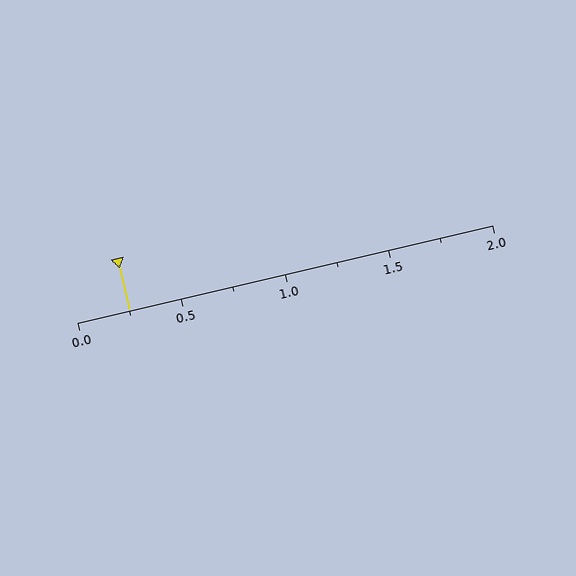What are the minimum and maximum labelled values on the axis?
The axis runs from 0.0 to 2.0.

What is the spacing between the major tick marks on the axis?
The major ticks are spaced 0.5 apart.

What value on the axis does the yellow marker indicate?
The marker indicates approximately 0.25.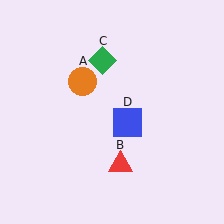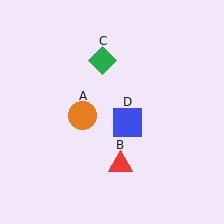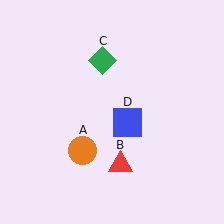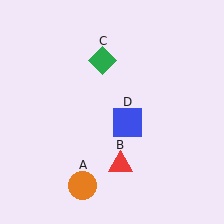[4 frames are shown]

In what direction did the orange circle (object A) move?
The orange circle (object A) moved down.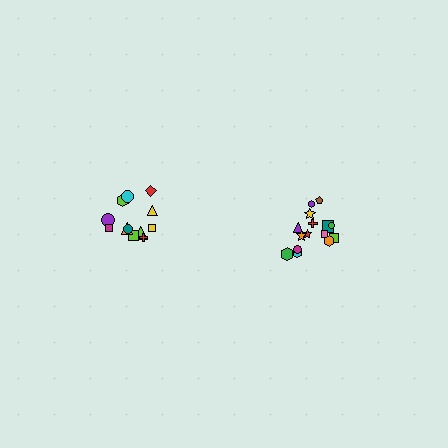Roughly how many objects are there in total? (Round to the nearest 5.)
Roughly 25 objects in total.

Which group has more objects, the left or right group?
The right group.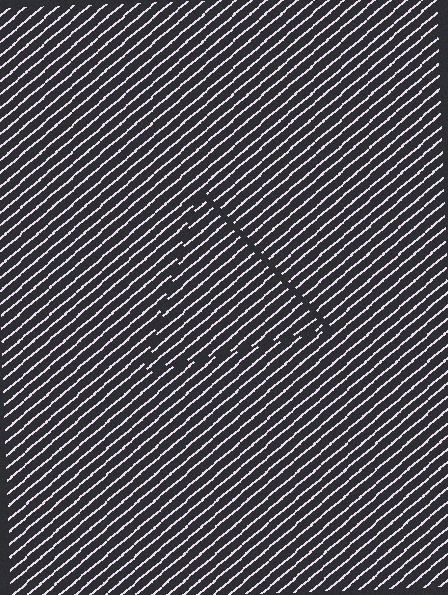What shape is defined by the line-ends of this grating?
An illusory triangle. The interior of the shape contains the same grating, shifted by half a period — the contour is defined by the phase discontinuity where line-ends from the inner and outer gratings abut.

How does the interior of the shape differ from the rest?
The interior of the shape contains the same grating, shifted by half a period — the contour is defined by the phase discontinuity where line-ends from the inner and outer gratings abut.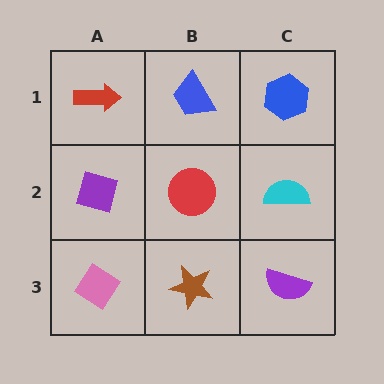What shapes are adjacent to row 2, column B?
A blue trapezoid (row 1, column B), a brown star (row 3, column B), a purple square (row 2, column A), a cyan semicircle (row 2, column C).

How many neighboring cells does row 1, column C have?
2.